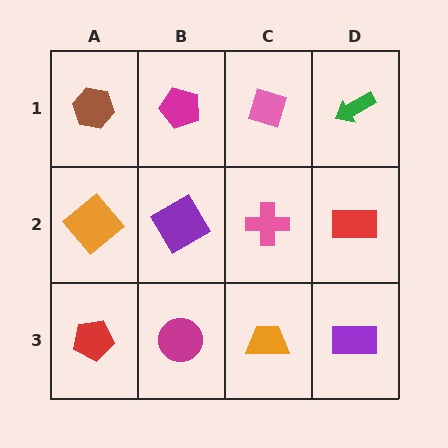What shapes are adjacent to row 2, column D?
A green arrow (row 1, column D), a purple rectangle (row 3, column D), a pink cross (row 2, column C).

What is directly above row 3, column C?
A pink cross.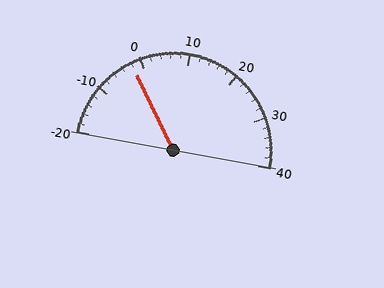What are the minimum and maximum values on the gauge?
The gauge ranges from -20 to 40.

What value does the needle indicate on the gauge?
The needle indicates approximately -2.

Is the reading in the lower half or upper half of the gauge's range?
The reading is in the lower half of the range (-20 to 40).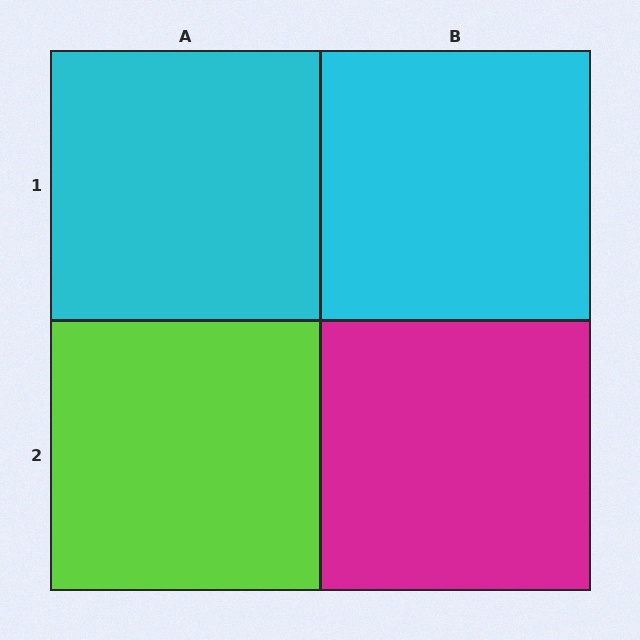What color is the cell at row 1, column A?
Cyan.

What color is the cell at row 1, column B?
Cyan.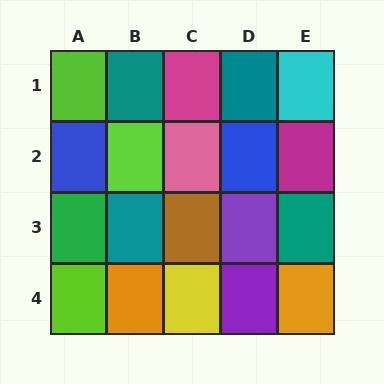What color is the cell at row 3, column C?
Brown.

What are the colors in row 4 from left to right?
Lime, orange, yellow, purple, orange.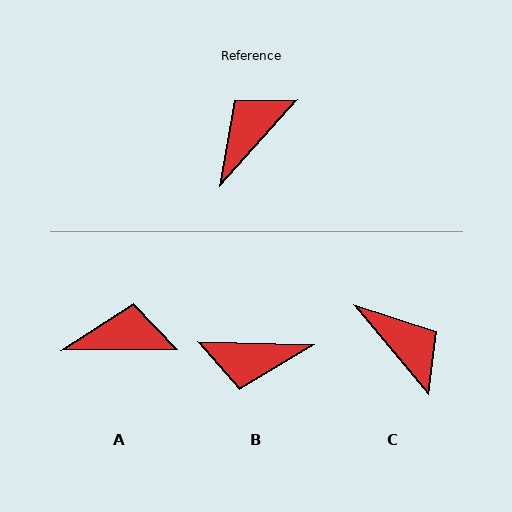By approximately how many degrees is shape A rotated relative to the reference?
Approximately 48 degrees clockwise.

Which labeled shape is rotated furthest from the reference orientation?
B, about 130 degrees away.